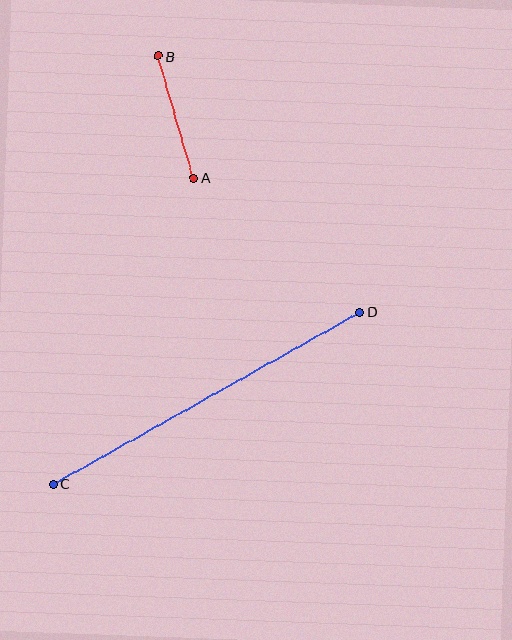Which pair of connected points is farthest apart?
Points C and D are farthest apart.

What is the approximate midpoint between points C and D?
The midpoint is at approximately (207, 398) pixels.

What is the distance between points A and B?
The distance is approximately 127 pixels.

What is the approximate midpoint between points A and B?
The midpoint is at approximately (176, 117) pixels.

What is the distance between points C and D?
The distance is approximately 352 pixels.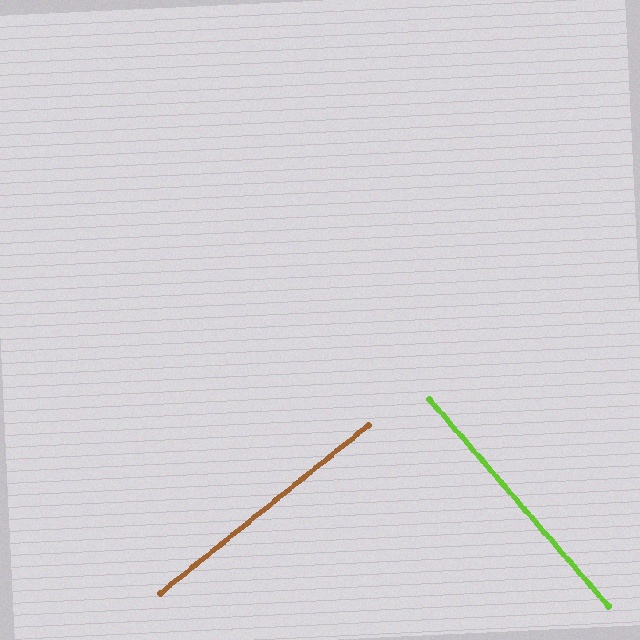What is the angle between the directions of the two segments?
Approximately 88 degrees.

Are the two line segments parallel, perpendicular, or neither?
Perpendicular — they meet at approximately 88°.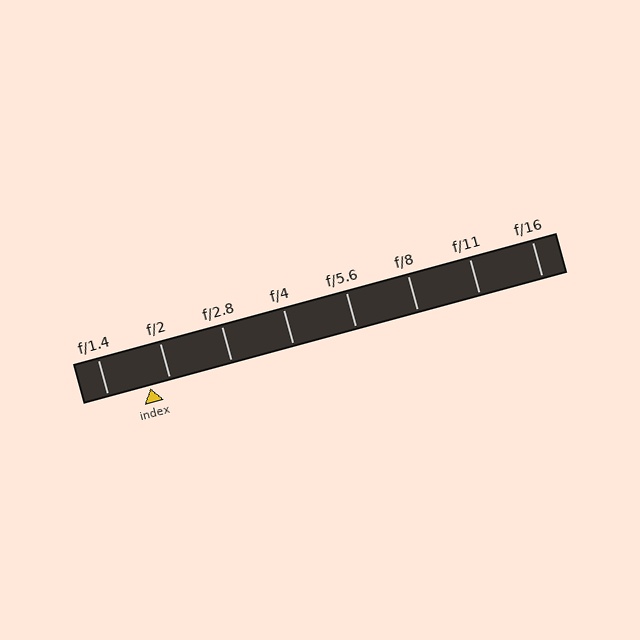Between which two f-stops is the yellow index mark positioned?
The index mark is between f/1.4 and f/2.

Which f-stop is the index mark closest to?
The index mark is closest to f/2.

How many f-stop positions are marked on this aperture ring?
There are 8 f-stop positions marked.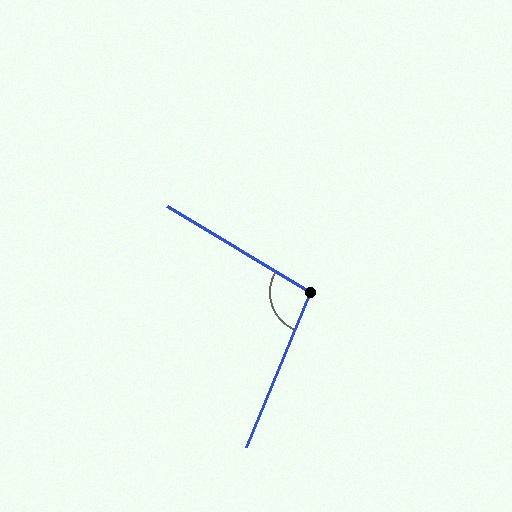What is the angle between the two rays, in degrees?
Approximately 99 degrees.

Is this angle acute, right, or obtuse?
It is obtuse.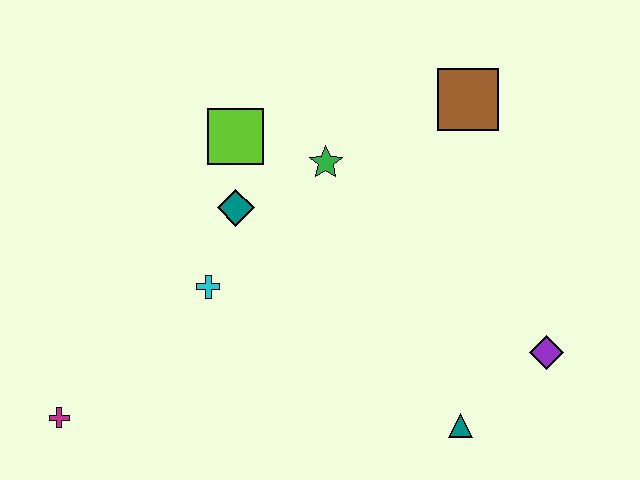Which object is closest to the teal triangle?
The purple diamond is closest to the teal triangle.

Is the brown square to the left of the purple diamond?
Yes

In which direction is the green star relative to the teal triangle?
The green star is above the teal triangle.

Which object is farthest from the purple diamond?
The magenta cross is farthest from the purple diamond.